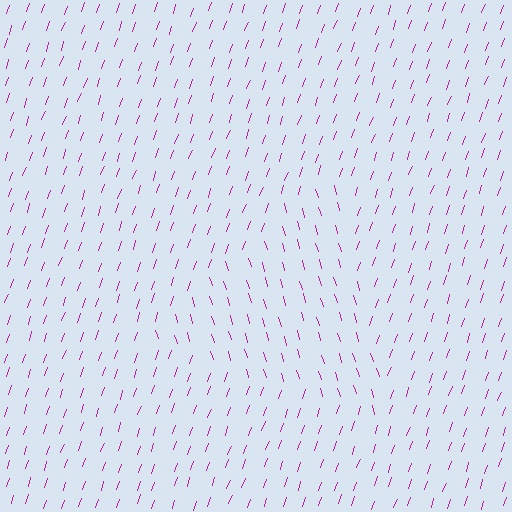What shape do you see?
I see a triangle.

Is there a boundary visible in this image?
Yes, there is a texture boundary formed by a change in line orientation.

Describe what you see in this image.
The image is filled with small magenta line segments. A triangle region in the image has lines oriented differently from the surrounding lines, creating a visible texture boundary.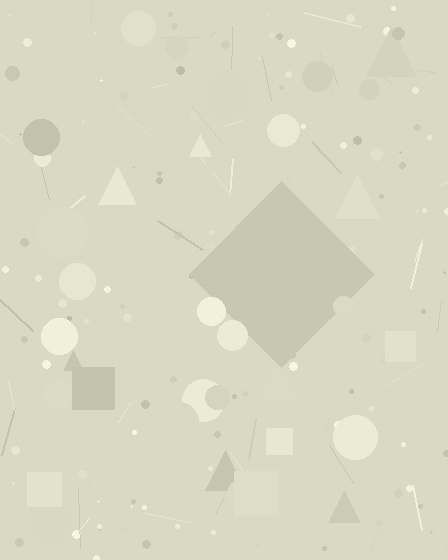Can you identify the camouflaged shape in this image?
The camouflaged shape is a diamond.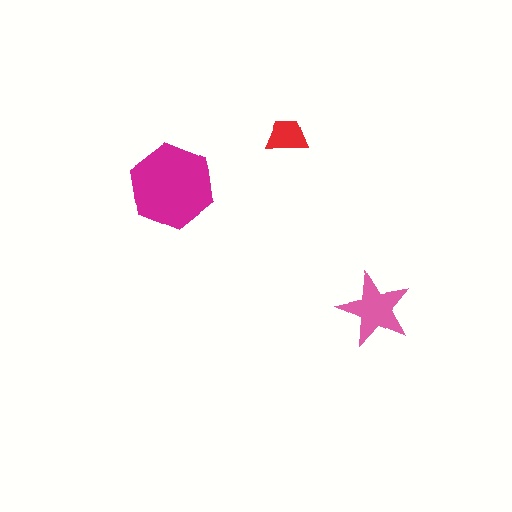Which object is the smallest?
The red trapezoid.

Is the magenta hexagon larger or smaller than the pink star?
Larger.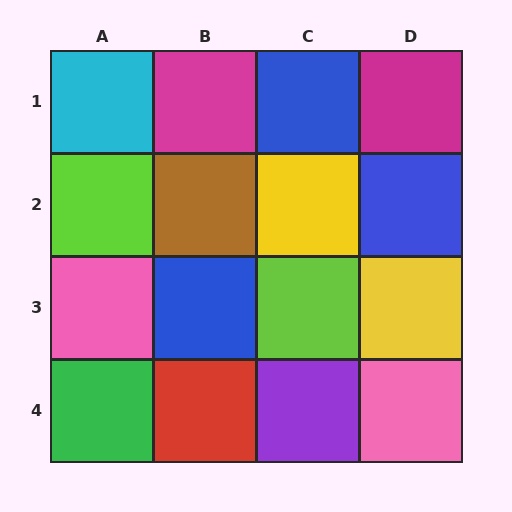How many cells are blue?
3 cells are blue.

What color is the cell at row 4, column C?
Purple.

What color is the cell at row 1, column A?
Cyan.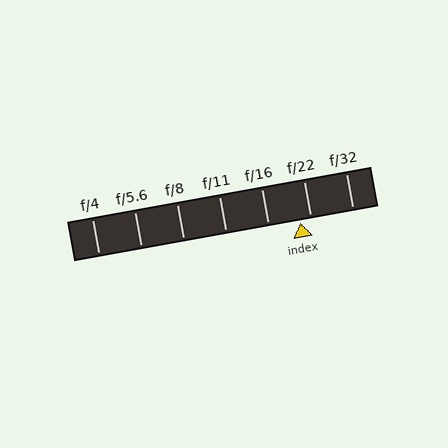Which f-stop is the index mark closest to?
The index mark is closest to f/22.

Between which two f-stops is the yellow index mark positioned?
The index mark is between f/16 and f/22.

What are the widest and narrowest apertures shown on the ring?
The widest aperture shown is f/4 and the narrowest is f/32.